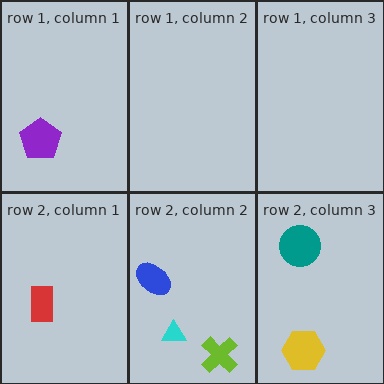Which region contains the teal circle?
The row 2, column 3 region.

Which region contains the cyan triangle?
The row 2, column 2 region.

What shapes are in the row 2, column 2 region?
The blue ellipse, the cyan triangle, the lime cross.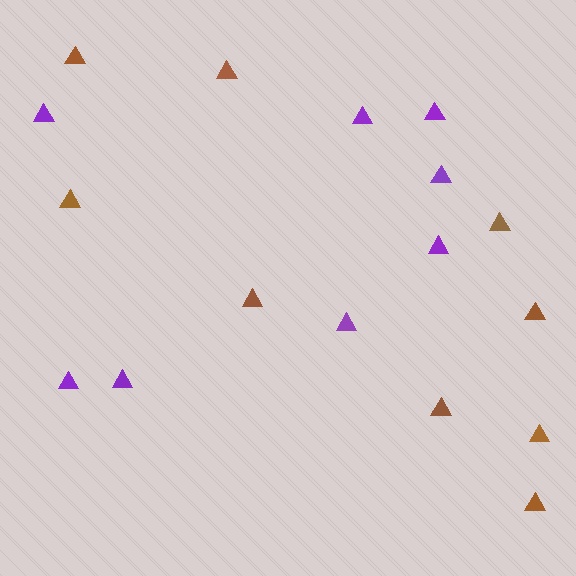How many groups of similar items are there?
There are 2 groups: one group of brown triangles (9) and one group of purple triangles (8).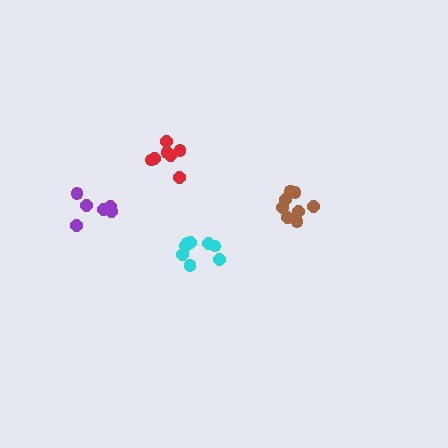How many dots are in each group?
Group 1: 7 dots, Group 2: 6 dots, Group 3: 8 dots, Group 4: 8 dots (29 total).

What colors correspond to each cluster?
The clusters are colored: red, purple, brown, cyan.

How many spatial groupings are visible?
There are 4 spatial groupings.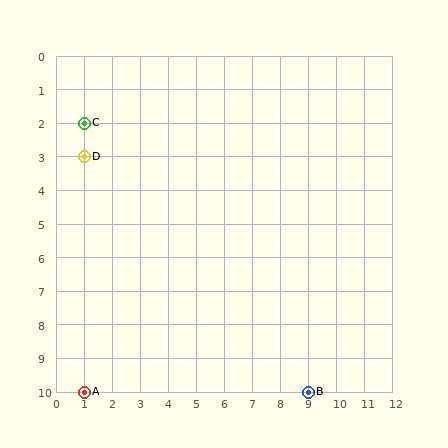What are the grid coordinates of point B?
Point B is at grid coordinates (9, 10).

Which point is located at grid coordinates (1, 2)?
Point C is at (1, 2).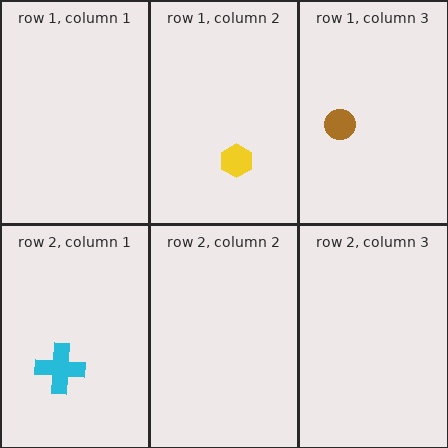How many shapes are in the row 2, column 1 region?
1.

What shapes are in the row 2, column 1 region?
The cyan cross.